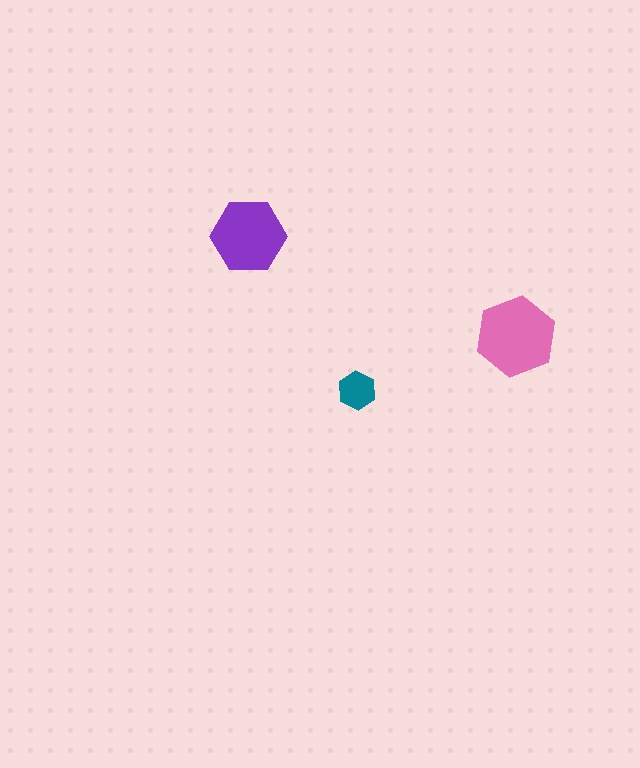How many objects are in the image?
There are 3 objects in the image.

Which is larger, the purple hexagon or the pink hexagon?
The pink one.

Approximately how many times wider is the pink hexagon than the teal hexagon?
About 2 times wider.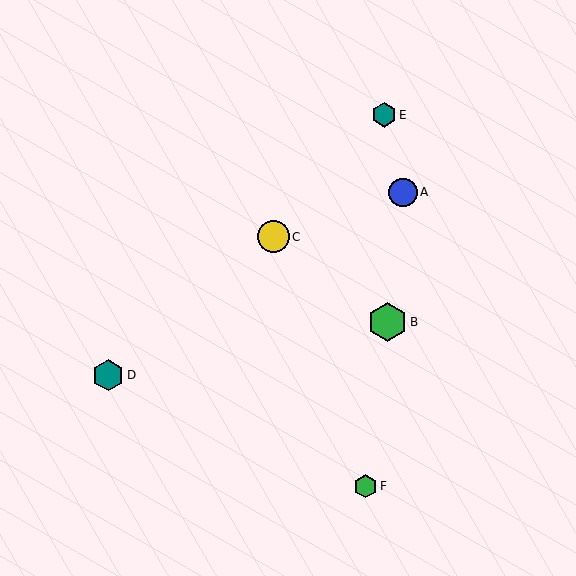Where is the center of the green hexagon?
The center of the green hexagon is at (388, 322).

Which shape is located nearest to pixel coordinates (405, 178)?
The blue circle (labeled A) at (403, 193) is nearest to that location.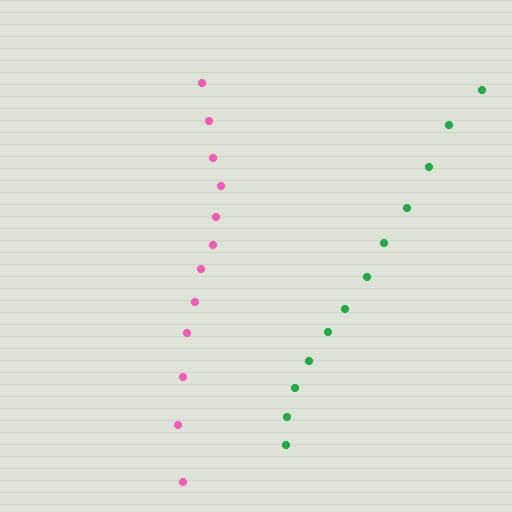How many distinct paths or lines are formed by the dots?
There are 2 distinct paths.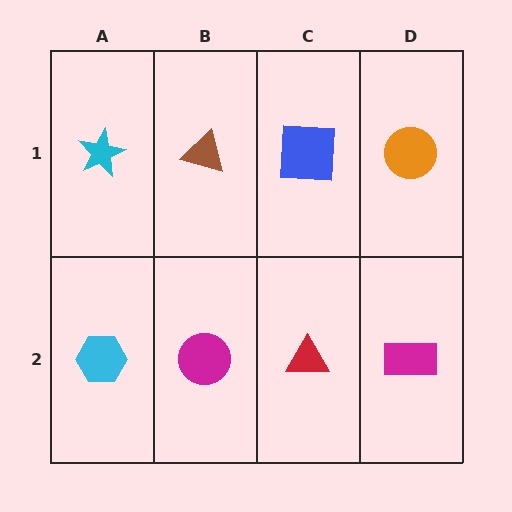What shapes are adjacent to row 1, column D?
A magenta rectangle (row 2, column D), a blue square (row 1, column C).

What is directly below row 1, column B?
A magenta circle.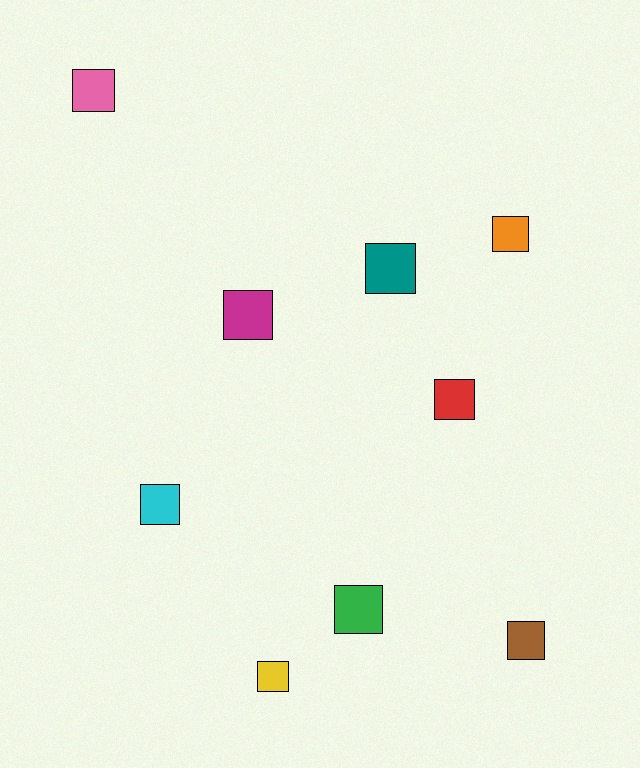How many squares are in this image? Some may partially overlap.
There are 9 squares.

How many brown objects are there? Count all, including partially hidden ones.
There is 1 brown object.